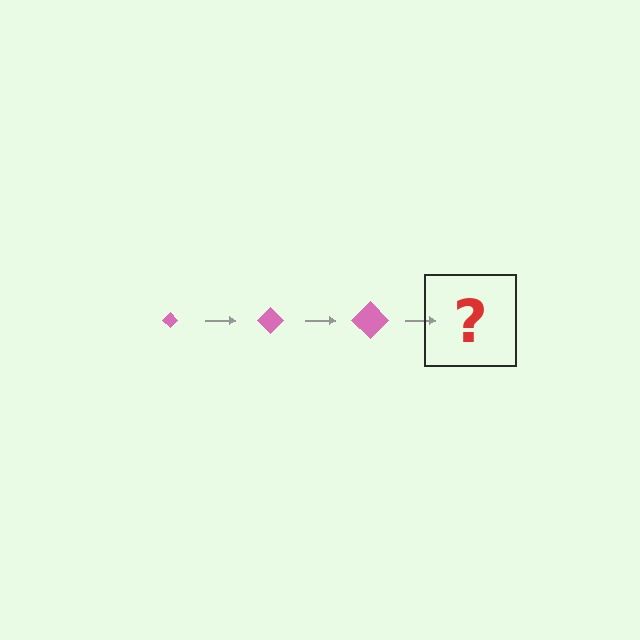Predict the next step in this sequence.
The next step is a pink diamond, larger than the previous one.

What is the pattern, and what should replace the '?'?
The pattern is that the diamond gets progressively larger each step. The '?' should be a pink diamond, larger than the previous one.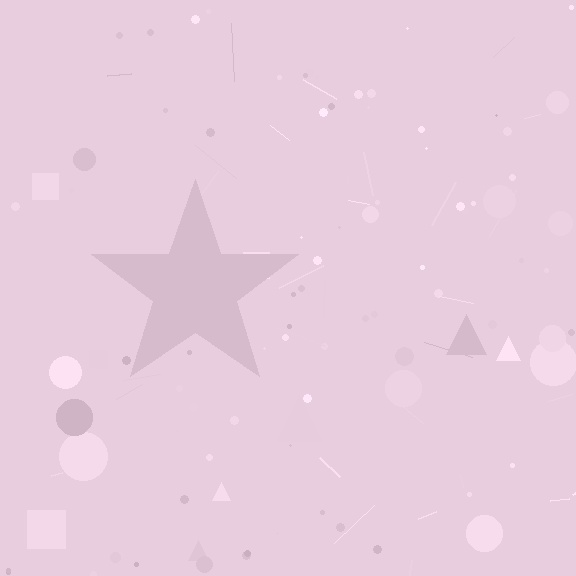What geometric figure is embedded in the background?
A star is embedded in the background.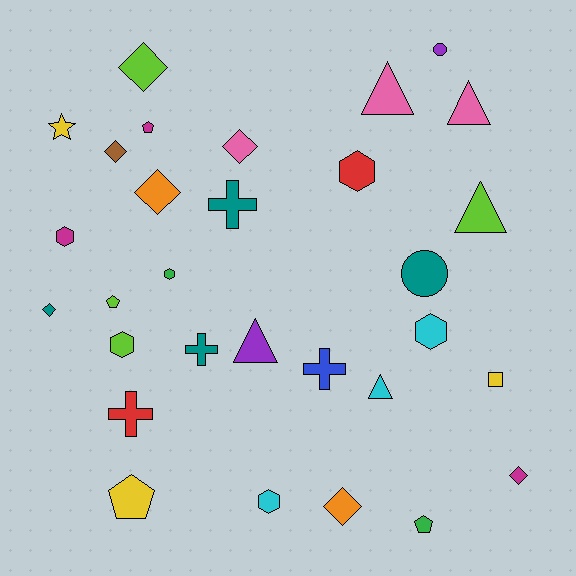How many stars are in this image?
There is 1 star.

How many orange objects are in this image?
There are 2 orange objects.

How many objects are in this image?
There are 30 objects.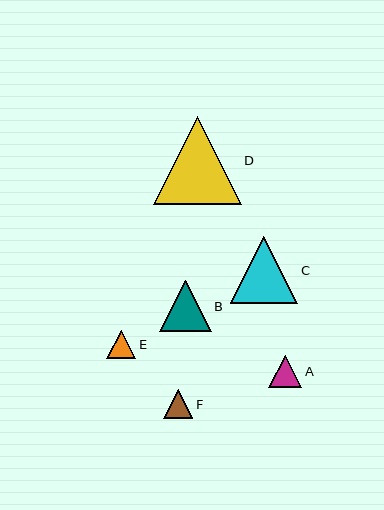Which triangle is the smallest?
Triangle F is the smallest with a size of approximately 29 pixels.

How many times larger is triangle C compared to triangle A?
Triangle C is approximately 2.1 times the size of triangle A.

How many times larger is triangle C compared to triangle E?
Triangle C is approximately 2.3 times the size of triangle E.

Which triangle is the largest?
Triangle D is the largest with a size of approximately 88 pixels.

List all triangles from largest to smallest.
From largest to smallest: D, C, B, A, E, F.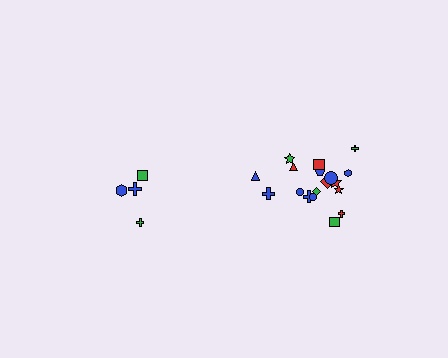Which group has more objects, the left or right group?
The right group.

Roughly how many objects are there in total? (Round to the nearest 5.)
Roughly 20 objects in total.